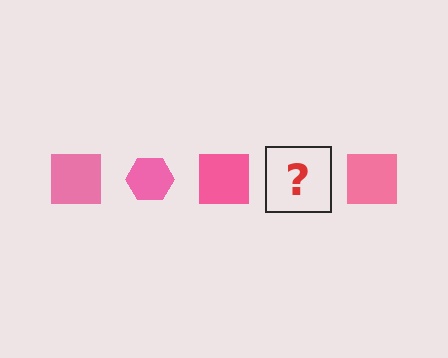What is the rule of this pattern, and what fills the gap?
The rule is that the pattern cycles through square, hexagon shapes in pink. The gap should be filled with a pink hexagon.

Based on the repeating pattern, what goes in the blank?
The blank should be a pink hexagon.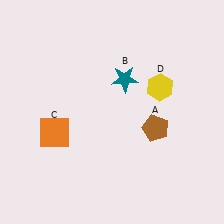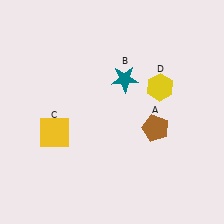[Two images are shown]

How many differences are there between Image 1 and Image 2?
There is 1 difference between the two images.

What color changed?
The square (C) changed from orange in Image 1 to yellow in Image 2.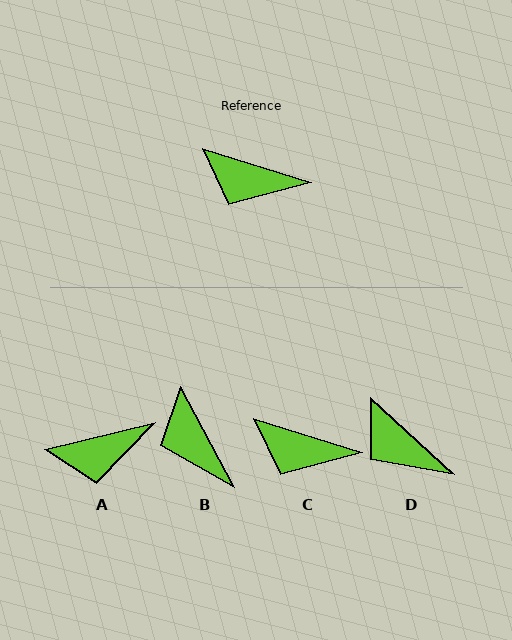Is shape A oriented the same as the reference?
No, it is off by about 31 degrees.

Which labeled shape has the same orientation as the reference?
C.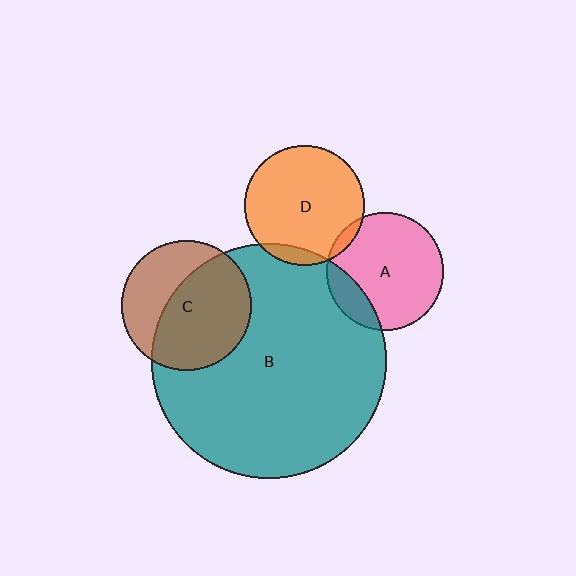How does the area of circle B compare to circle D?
Approximately 3.8 times.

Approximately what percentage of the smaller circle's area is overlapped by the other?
Approximately 15%.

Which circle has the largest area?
Circle B (teal).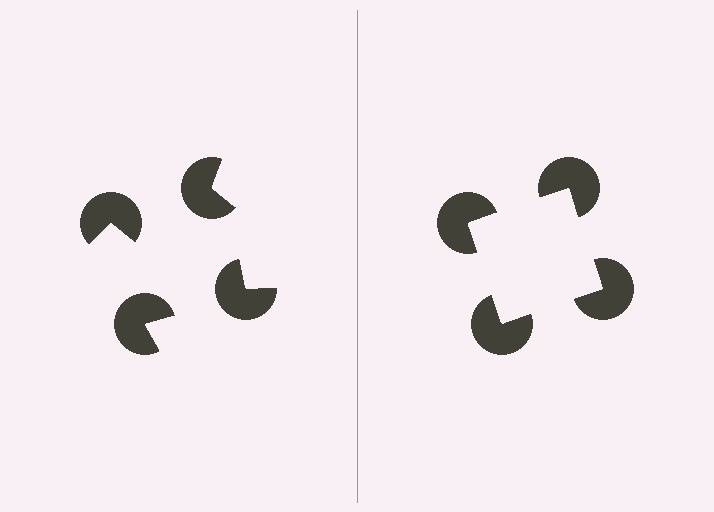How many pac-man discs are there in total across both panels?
8 — 4 on each side.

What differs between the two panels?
The pac-man discs are positioned identically on both sides; only the wedge orientations differ. On the right they align to a square; on the left they are misaligned.